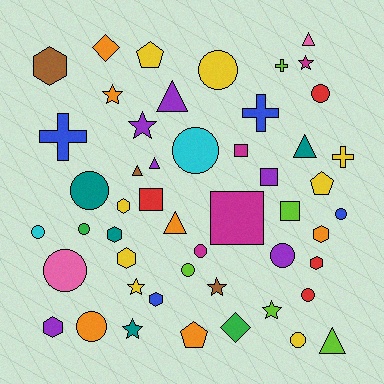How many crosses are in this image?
There are 4 crosses.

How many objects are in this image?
There are 50 objects.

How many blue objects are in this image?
There are 4 blue objects.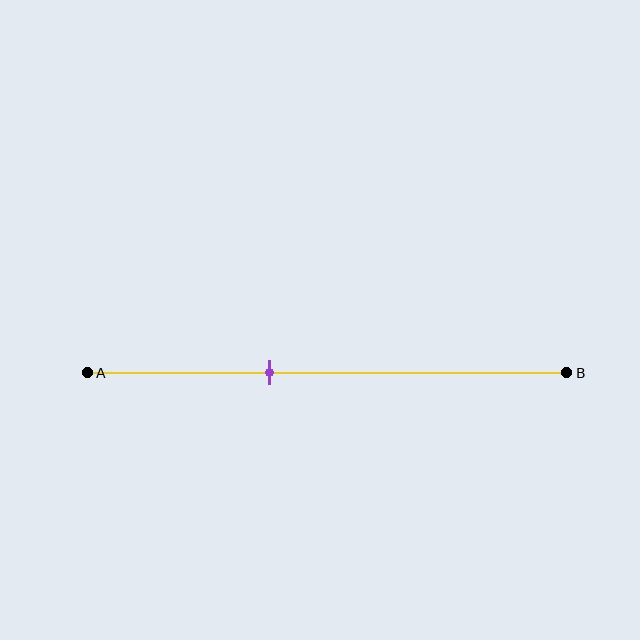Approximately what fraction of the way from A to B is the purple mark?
The purple mark is approximately 40% of the way from A to B.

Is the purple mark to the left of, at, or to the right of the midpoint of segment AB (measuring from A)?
The purple mark is to the left of the midpoint of segment AB.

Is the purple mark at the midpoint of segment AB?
No, the mark is at about 40% from A, not at the 50% midpoint.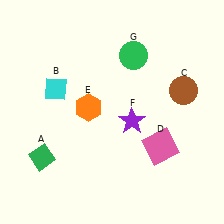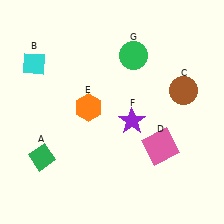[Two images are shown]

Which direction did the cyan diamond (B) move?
The cyan diamond (B) moved up.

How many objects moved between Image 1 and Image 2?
1 object moved between the two images.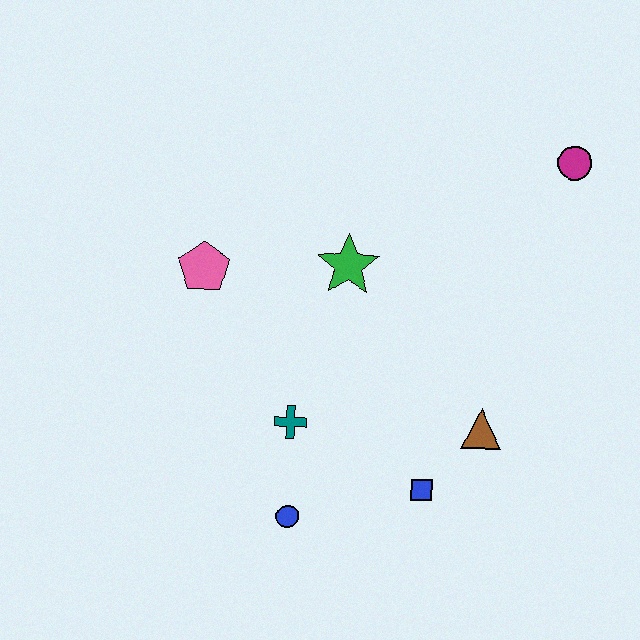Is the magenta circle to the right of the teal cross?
Yes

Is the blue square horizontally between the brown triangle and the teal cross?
Yes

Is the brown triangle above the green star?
No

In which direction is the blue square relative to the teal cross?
The blue square is to the right of the teal cross.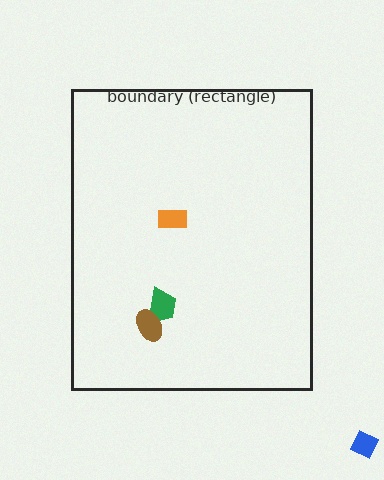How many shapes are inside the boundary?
3 inside, 1 outside.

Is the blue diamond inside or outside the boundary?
Outside.